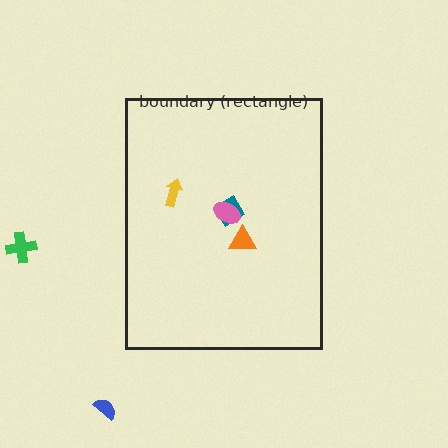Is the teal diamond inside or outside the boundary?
Inside.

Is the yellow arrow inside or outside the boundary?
Inside.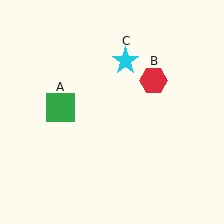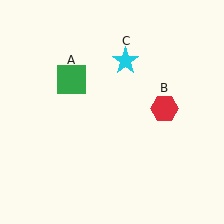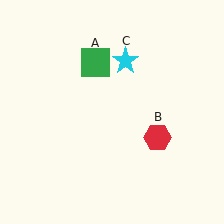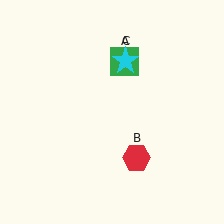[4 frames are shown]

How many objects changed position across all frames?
2 objects changed position: green square (object A), red hexagon (object B).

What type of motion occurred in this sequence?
The green square (object A), red hexagon (object B) rotated clockwise around the center of the scene.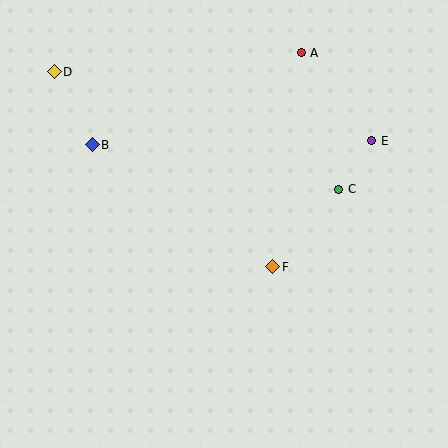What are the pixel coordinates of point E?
Point E is at (372, 141).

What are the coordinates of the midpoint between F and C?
The midpoint between F and C is at (306, 228).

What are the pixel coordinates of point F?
Point F is at (273, 267).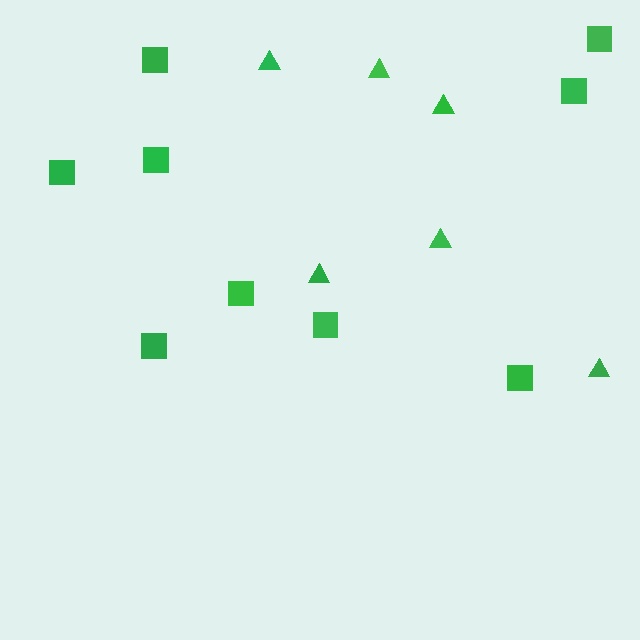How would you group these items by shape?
There are 2 groups: one group of triangles (6) and one group of squares (9).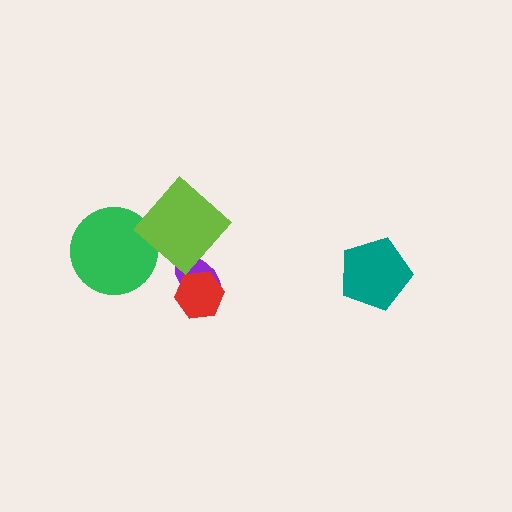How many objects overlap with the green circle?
1 object overlaps with the green circle.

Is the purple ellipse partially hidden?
Yes, it is partially covered by another shape.